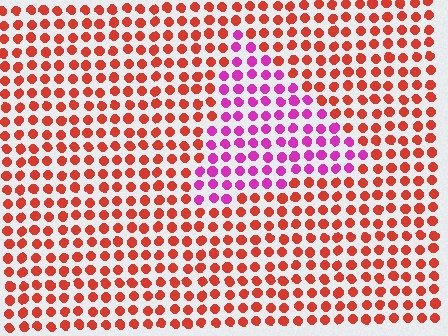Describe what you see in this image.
The image is filled with small red elements in a uniform arrangement. A triangle-shaped region is visible where the elements are tinted to a slightly different hue, forming a subtle color boundary.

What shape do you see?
I see a triangle.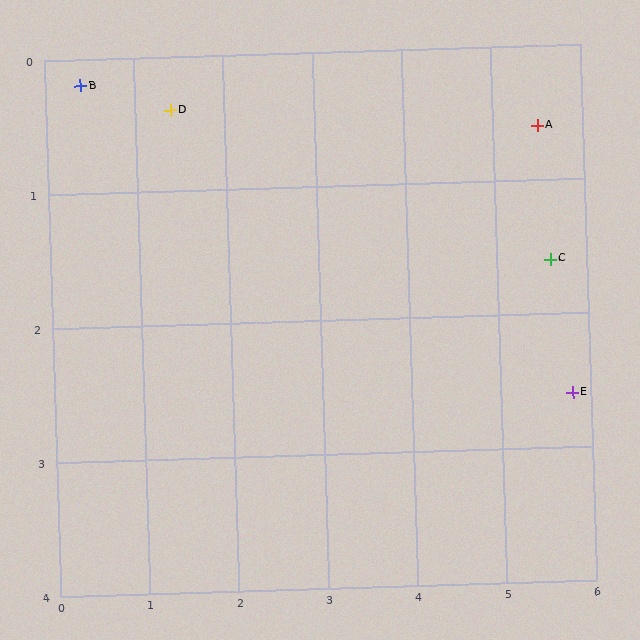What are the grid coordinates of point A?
Point A is at approximately (5.5, 0.6).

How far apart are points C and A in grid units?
Points C and A are about 1.0 grid units apart.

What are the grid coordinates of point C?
Point C is at approximately (5.6, 1.6).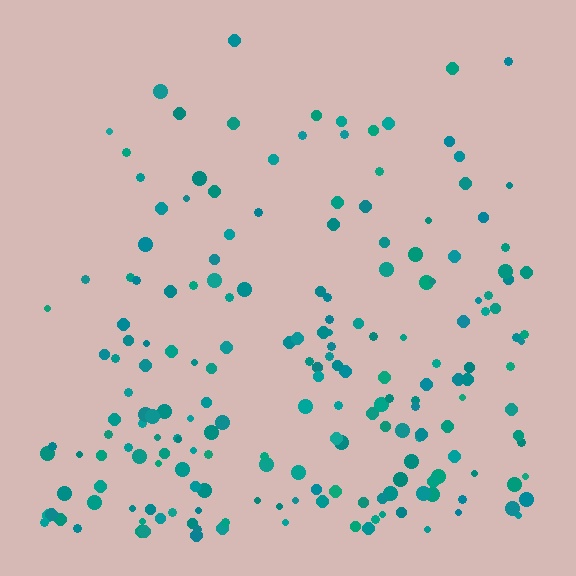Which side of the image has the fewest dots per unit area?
The top.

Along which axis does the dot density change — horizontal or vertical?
Vertical.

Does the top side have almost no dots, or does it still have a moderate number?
Still a moderate number, just noticeably fewer than the bottom.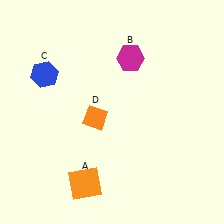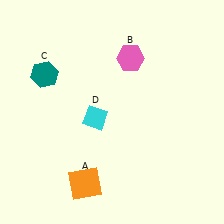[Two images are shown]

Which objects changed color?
B changed from magenta to pink. C changed from blue to teal. D changed from orange to cyan.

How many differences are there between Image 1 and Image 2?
There are 3 differences between the two images.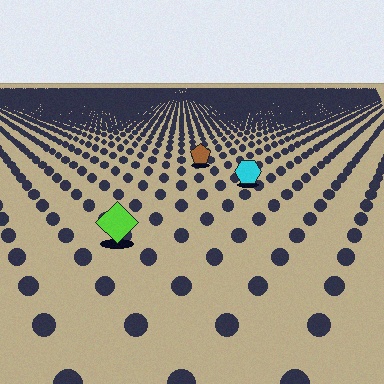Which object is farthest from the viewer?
The brown pentagon is farthest from the viewer. It appears smaller and the ground texture around it is denser.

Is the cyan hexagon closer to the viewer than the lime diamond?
No. The lime diamond is closer — you can tell from the texture gradient: the ground texture is coarser near it.